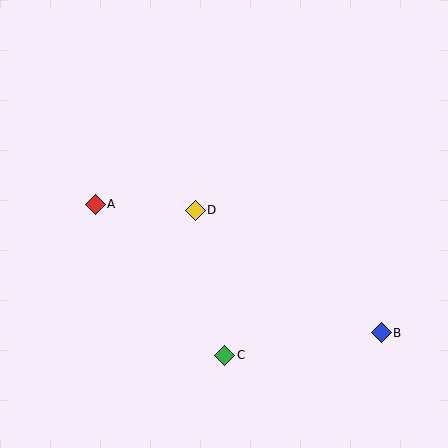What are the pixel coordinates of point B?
Point B is at (381, 333).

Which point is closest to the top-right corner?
Point D is closest to the top-right corner.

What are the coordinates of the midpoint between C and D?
The midpoint between C and D is at (210, 283).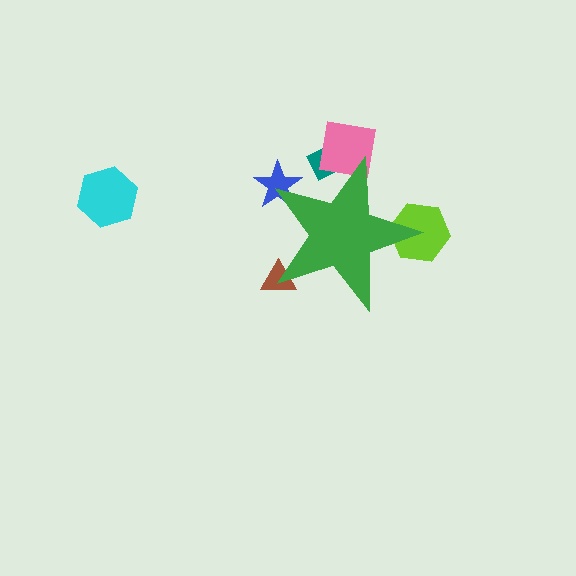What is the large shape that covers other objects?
A green star.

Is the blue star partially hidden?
Yes, the blue star is partially hidden behind the green star.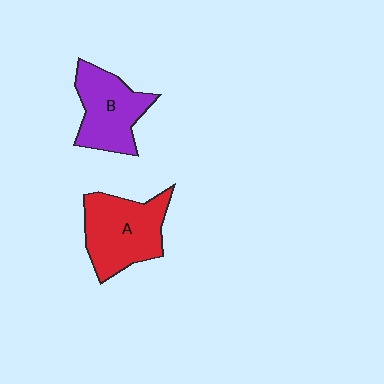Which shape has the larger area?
Shape A (red).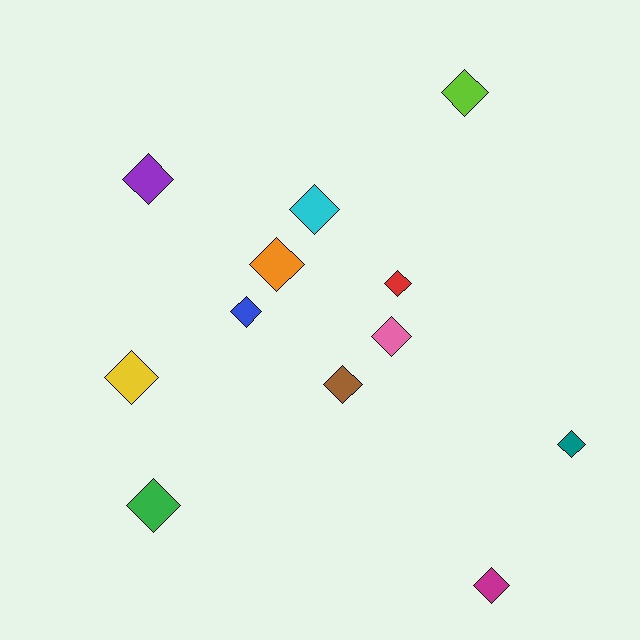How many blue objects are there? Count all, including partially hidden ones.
There is 1 blue object.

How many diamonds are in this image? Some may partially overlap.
There are 12 diamonds.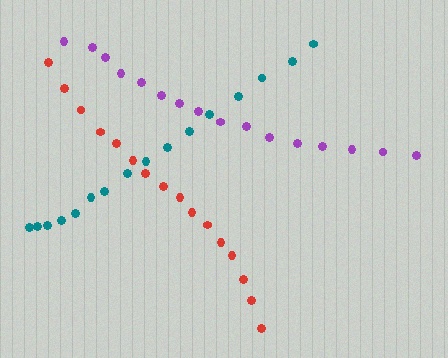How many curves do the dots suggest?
There are 3 distinct paths.